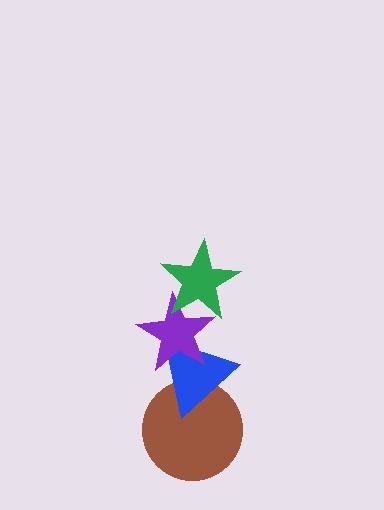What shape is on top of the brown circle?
The blue triangle is on top of the brown circle.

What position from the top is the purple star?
The purple star is 2nd from the top.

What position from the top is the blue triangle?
The blue triangle is 3rd from the top.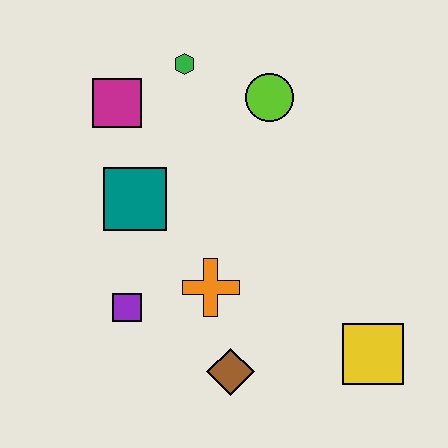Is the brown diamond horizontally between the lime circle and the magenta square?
Yes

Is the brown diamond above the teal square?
No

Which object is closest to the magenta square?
The green hexagon is closest to the magenta square.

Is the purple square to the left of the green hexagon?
Yes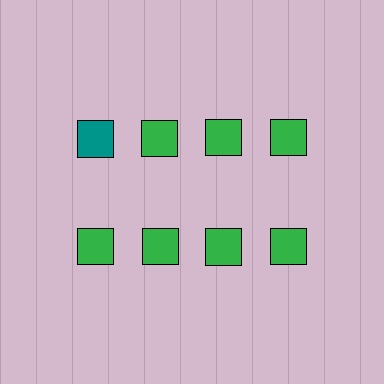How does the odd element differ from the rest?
It has a different color: teal instead of green.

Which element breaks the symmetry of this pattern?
The teal square in the top row, leftmost column breaks the symmetry. All other shapes are green squares.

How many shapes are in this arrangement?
There are 8 shapes arranged in a grid pattern.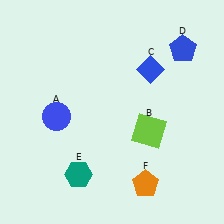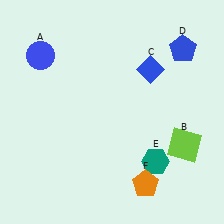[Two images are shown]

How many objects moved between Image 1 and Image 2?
3 objects moved between the two images.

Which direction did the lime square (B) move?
The lime square (B) moved right.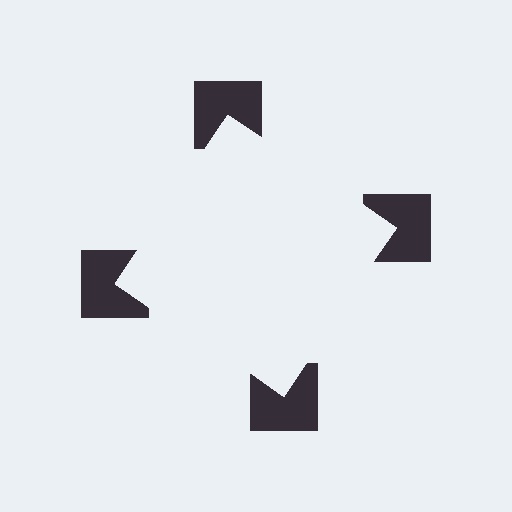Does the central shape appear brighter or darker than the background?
It typically appears slightly brighter than the background, even though no actual brightness change is drawn.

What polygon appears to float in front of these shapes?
An illusory square — its edges are inferred from the aligned wedge cuts in the notched squares, not physically drawn.